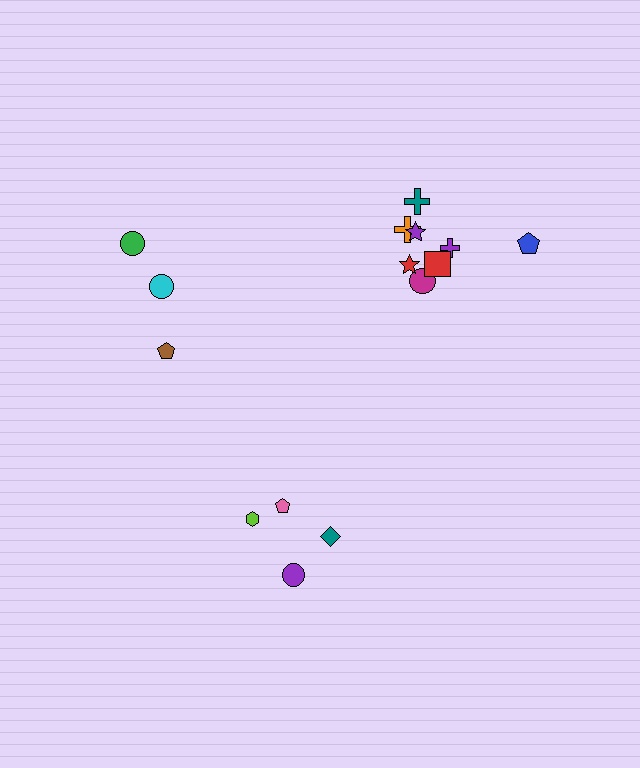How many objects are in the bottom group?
There are 4 objects.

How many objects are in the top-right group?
There are 8 objects.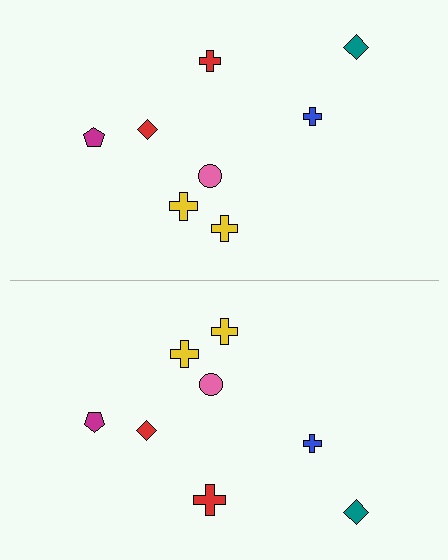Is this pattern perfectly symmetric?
No, the pattern is not perfectly symmetric. The red cross on the bottom side has a different size than its mirror counterpart.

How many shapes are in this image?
There are 16 shapes in this image.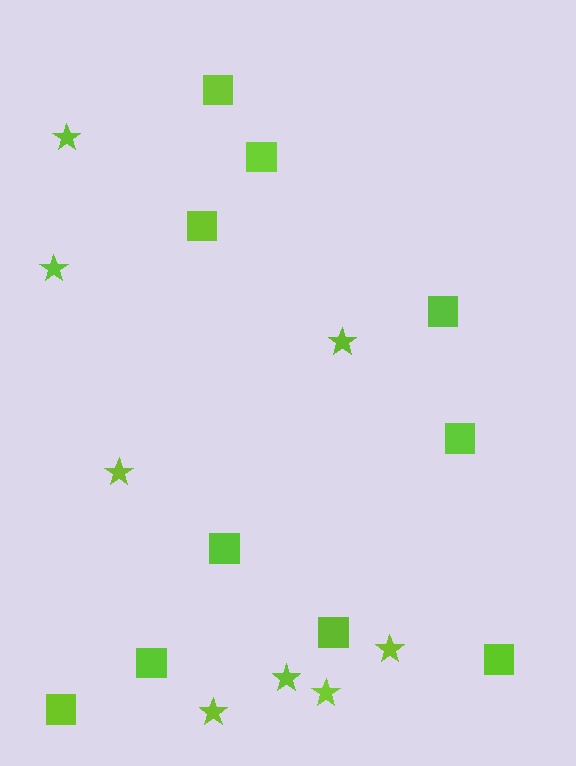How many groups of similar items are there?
There are 2 groups: one group of squares (10) and one group of stars (8).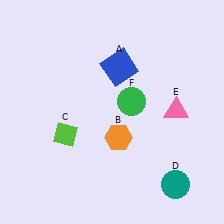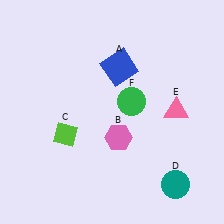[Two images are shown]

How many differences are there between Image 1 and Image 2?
There is 1 difference between the two images.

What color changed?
The hexagon (B) changed from orange in Image 1 to pink in Image 2.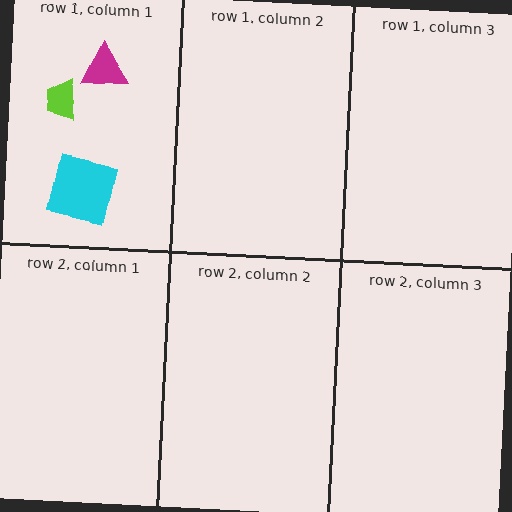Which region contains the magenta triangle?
The row 1, column 1 region.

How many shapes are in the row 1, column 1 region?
3.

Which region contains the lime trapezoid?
The row 1, column 1 region.